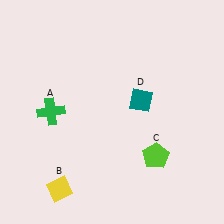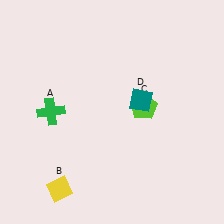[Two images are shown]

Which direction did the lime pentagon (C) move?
The lime pentagon (C) moved up.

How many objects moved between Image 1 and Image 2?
1 object moved between the two images.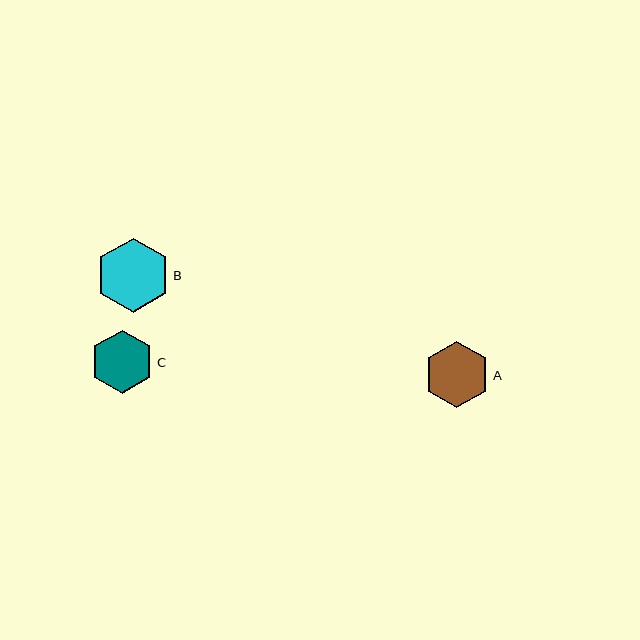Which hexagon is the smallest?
Hexagon C is the smallest with a size of approximately 63 pixels.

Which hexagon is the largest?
Hexagon B is the largest with a size of approximately 74 pixels.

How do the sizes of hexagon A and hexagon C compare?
Hexagon A and hexagon C are approximately the same size.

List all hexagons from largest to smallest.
From largest to smallest: B, A, C.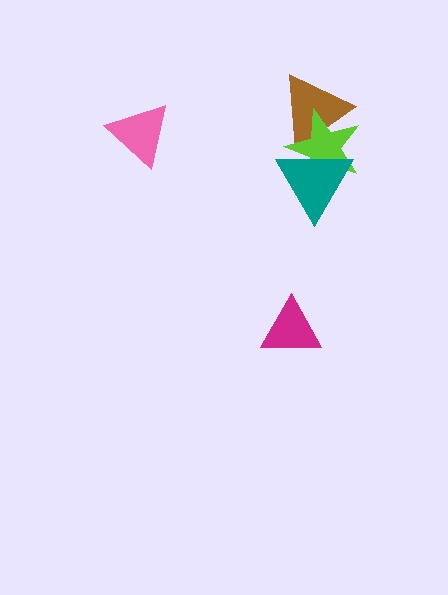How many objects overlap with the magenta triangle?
0 objects overlap with the magenta triangle.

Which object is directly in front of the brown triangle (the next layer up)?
The lime star is directly in front of the brown triangle.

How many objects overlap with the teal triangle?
2 objects overlap with the teal triangle.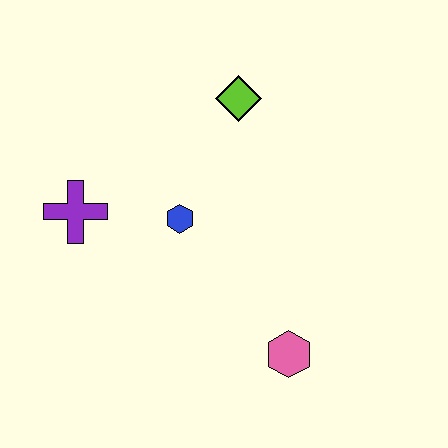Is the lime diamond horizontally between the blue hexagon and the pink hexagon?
Yes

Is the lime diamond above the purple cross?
Yes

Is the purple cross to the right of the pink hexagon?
No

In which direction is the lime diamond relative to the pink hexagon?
The lime diamond is above the pink hexagon.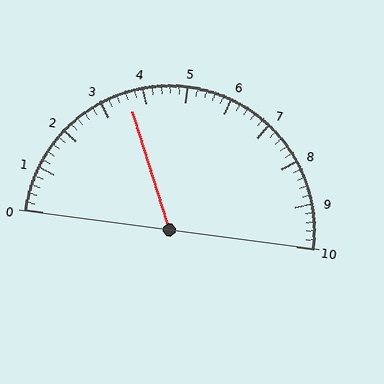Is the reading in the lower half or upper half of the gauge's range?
The reading is in the lower half of the range (0 to 10).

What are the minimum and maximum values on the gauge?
The gauge ranges from 0 to 10.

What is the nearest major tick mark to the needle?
The nearest major tick mark is 4.